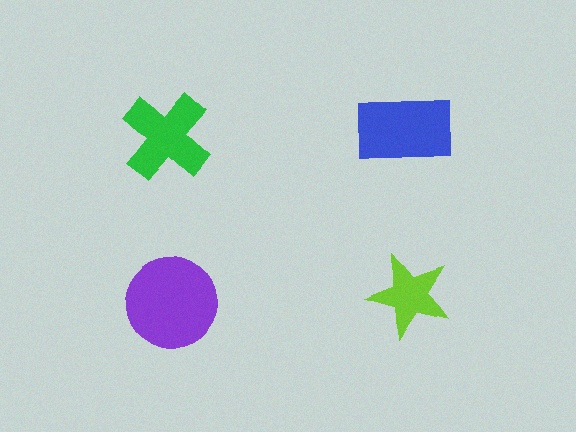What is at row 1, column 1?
A green cross.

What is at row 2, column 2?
A lime star.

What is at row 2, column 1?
A purple circle.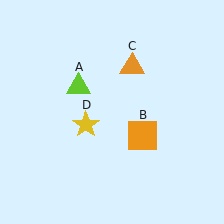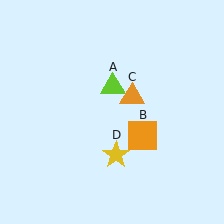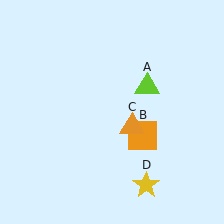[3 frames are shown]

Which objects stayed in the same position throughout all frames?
Orange square (object B) remained stationary.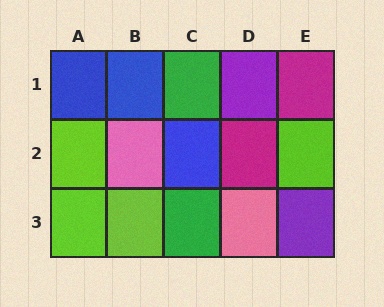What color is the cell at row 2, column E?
Lime.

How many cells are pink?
2 cells are pink.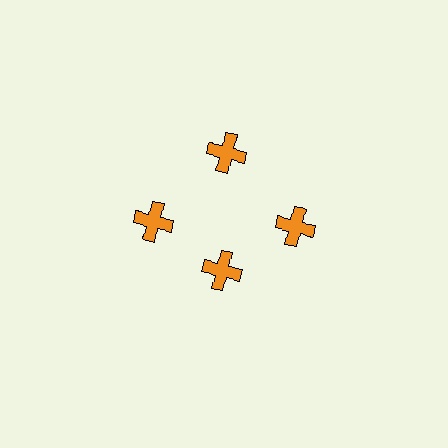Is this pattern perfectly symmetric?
No. The 4 orange crosses are arranged in a ring, but one element near the 6 o'clock position is pulled inward toward the center, breaking the 4-fold rotational symmetry.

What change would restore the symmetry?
The symmetry would be restored by moving it outward, back onto the ring so that all 4 crosses sit at equal angles and equal distance from the center.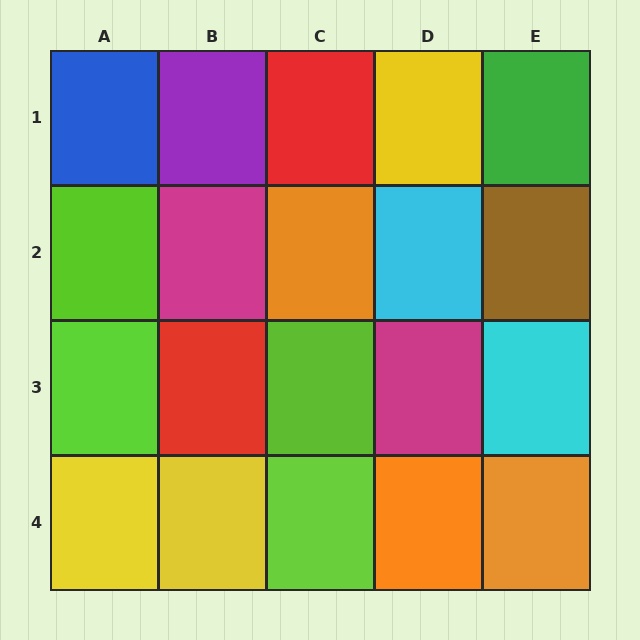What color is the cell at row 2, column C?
Orange.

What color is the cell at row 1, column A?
Blue.